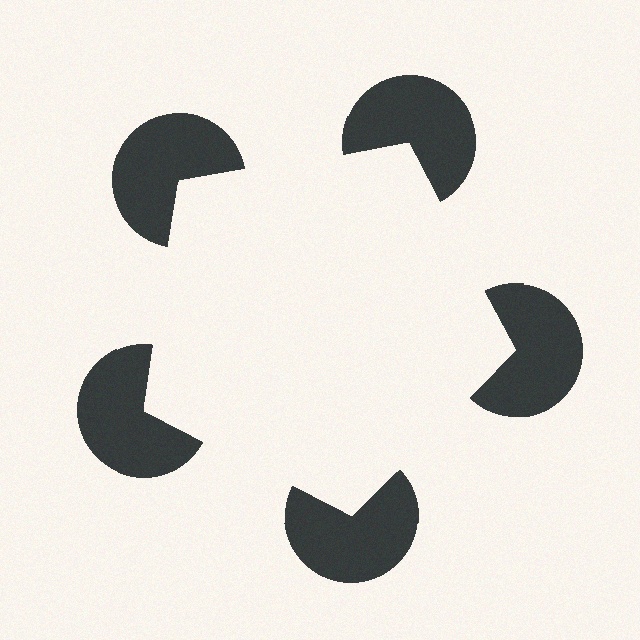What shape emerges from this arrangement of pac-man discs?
An illusory pentagon — its edges are inferred from the aligned wedge cuts in the pac-man discs, not physically drawn.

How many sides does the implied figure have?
5 sides.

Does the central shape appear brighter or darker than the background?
It typically appears slightly brighter than the background, even though no actual brightness change is drawn.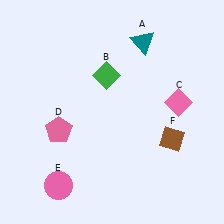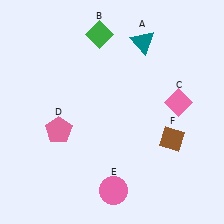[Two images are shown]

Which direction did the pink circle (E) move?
The pink circle (E) moved right.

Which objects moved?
The objects that moved are: the green diamond (B), the pink circle (E).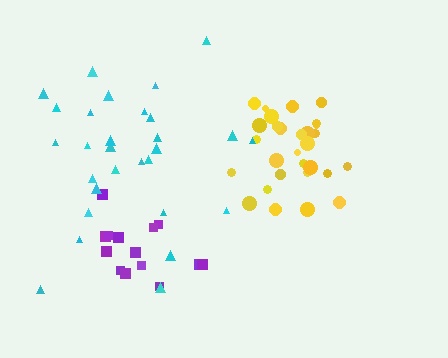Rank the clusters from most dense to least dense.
yellow, purple, cyan.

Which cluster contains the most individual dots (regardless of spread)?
Yellow (30).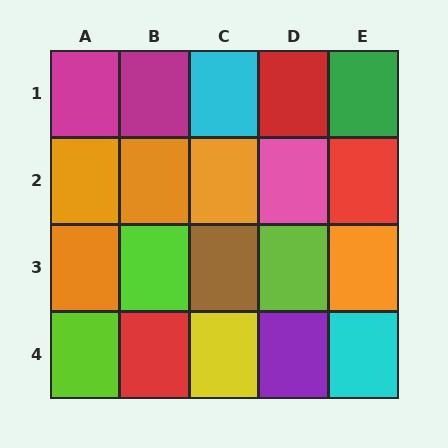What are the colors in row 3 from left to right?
Orange, lime, brown, lime, orange.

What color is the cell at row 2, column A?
Orange.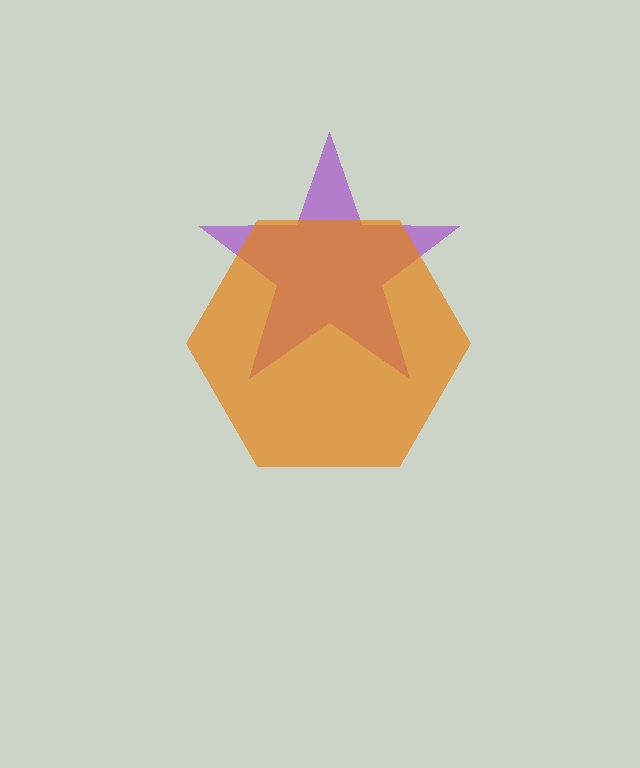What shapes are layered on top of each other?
The layered shapes are: a purple star, an orange hexagon.